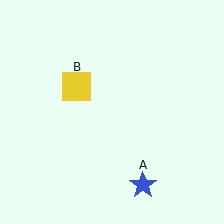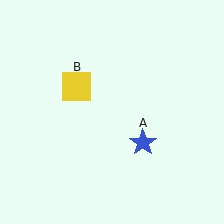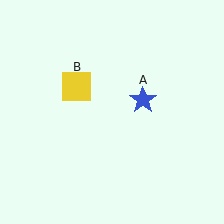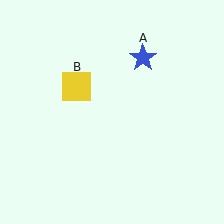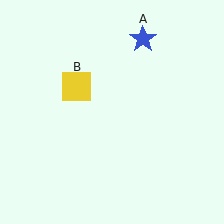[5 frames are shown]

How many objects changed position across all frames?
1 object changed position: blue star (object A).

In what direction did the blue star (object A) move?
The blue star (object A) moved up.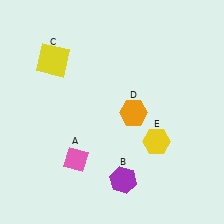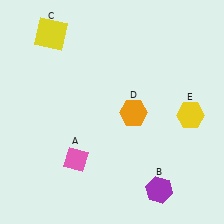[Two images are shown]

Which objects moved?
The objects that moved are: the purple hexagon (B), the yellow square (C), the yellow hexagon (E).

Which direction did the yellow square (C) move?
The yellow square (C) moved up.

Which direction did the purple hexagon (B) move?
The purple hexagon (B) moved right.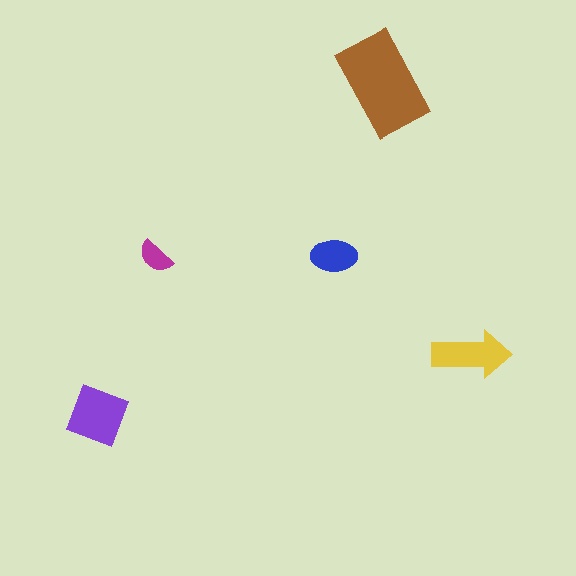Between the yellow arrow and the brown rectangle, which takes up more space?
The brown rectangle.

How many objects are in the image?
There are 5 objects in the image.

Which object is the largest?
The brown rectangle.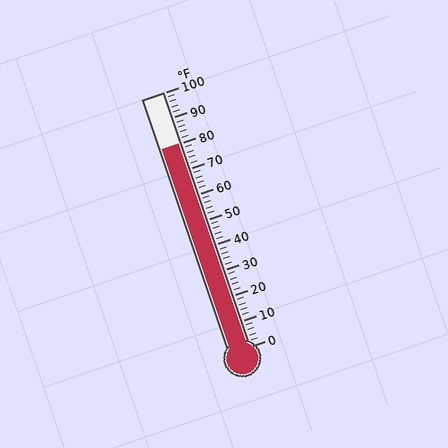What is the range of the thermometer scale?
The thermometer scale ranges from 0°F to 100°F.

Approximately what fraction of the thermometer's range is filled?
The thermometer is filled to approximately 80% of its range.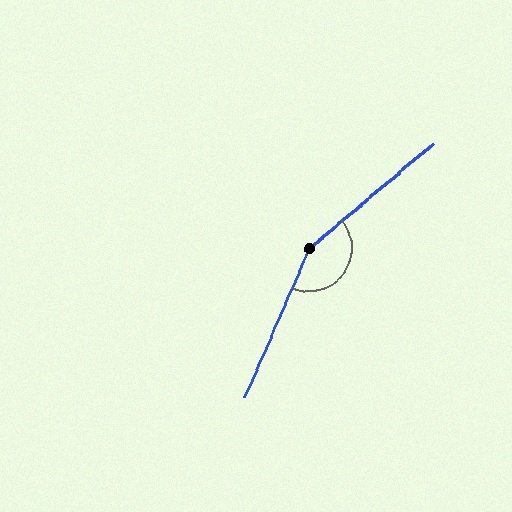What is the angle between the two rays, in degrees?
Approximately 153 degrees.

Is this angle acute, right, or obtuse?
It is obtuse.